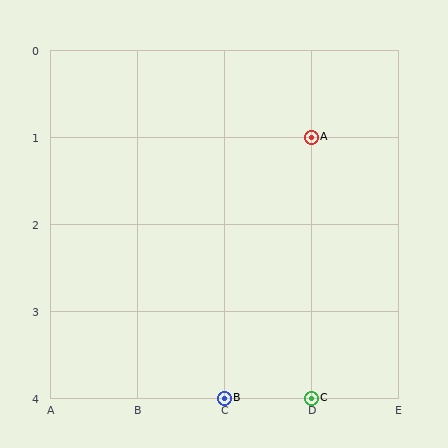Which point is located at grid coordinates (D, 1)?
Point A is at (D, 1).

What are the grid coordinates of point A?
Point A is at grid coordinates (D, 1).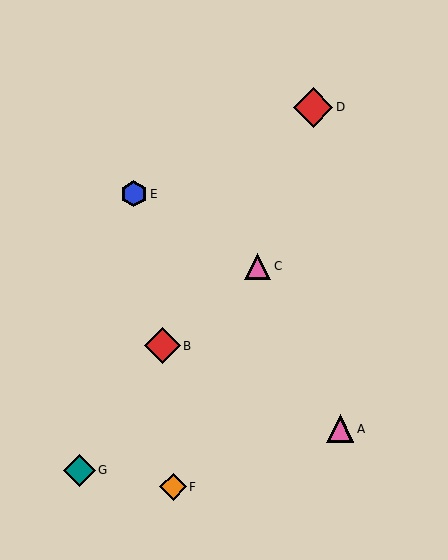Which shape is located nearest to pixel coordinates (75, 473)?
The teal diamond (labeled G) at (80, 470) is nearest to that location.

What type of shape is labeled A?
Shape A is a pink triangle.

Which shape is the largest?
The red diamond (labeled D) is the largest.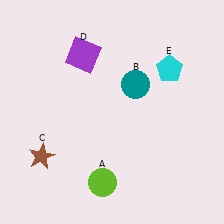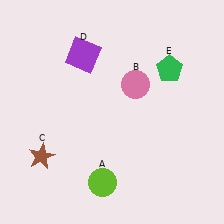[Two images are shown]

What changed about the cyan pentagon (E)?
In Image 1, E is cyan. In Image 2, it changed to green.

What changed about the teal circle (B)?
In Image 1, B is teal. In Image 2, it changed to pink.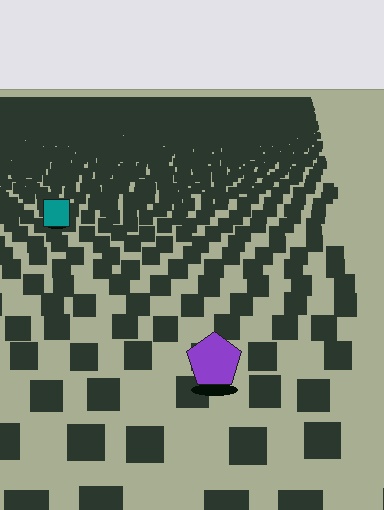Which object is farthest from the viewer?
The teal square is farthest from the viewer. It appears smaller and the ground texture around it is denser.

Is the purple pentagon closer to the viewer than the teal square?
Yes. The purple pentagon is closer — you can tell from the texture gradient: the ground texture is coarser near it.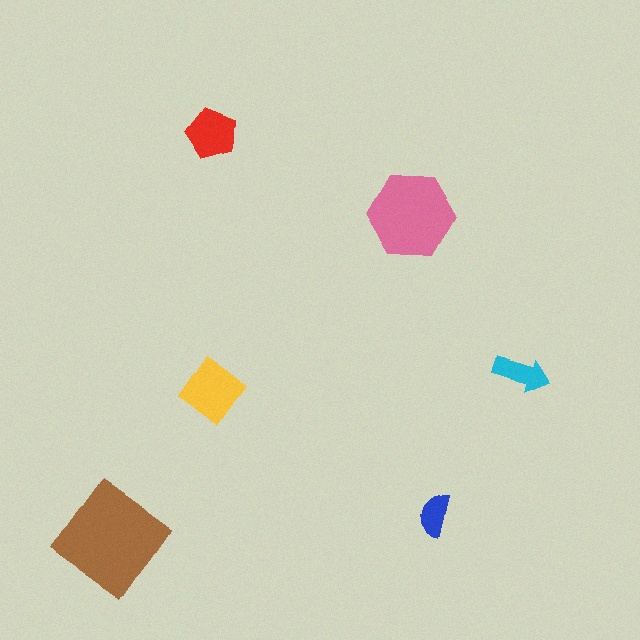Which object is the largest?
The brown diamond.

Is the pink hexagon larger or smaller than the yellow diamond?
Larger.